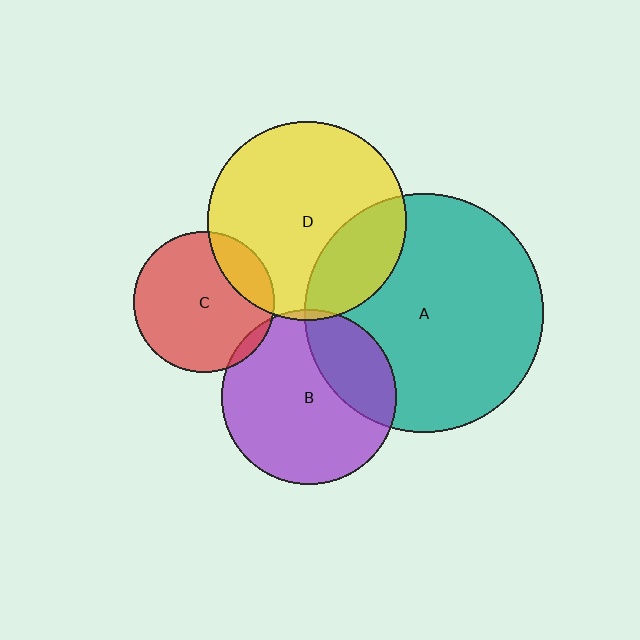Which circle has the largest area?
Circle A (teal).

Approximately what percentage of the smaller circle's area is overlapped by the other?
Approximately 20%.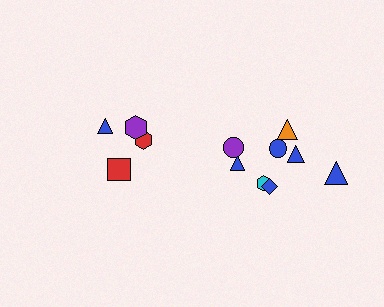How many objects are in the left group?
There are 4 objects.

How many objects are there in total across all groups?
There are 12 objects.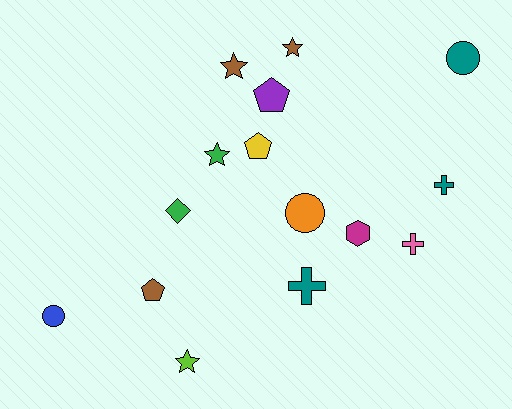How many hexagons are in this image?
There is 1 hexagon.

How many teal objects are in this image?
There are 3 teal objects.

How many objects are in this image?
There are 15 objects.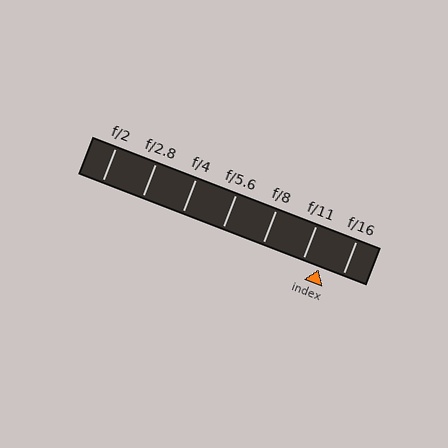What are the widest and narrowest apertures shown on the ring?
The widest aperture shown is f/2 and the narrowest is f/16.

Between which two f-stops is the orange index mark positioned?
The index mark is between f/11 and f/16.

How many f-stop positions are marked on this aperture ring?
There are 7 f-stop positions marked.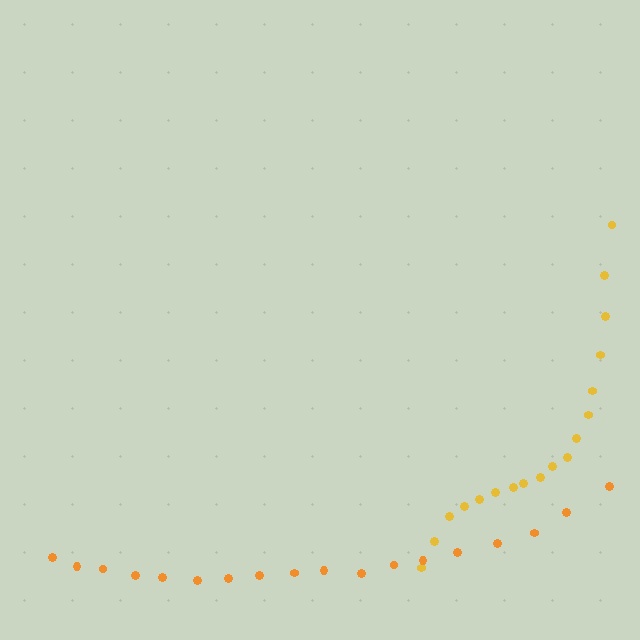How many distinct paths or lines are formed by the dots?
There are 2 distinct paths.